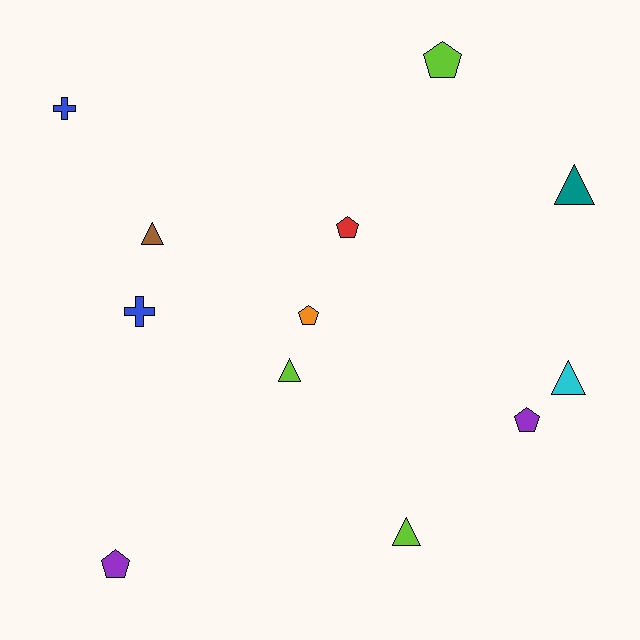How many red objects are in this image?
There is 1 red object.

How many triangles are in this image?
There are 5 triangles.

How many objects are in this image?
There are 12 objects.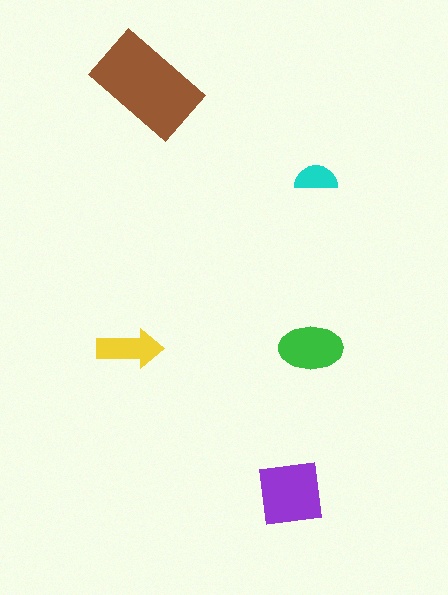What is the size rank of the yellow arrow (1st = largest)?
4th.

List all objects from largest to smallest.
The brown rectangle, the purple square, the green ellipse, the yellow arrow, the cyan semicircle.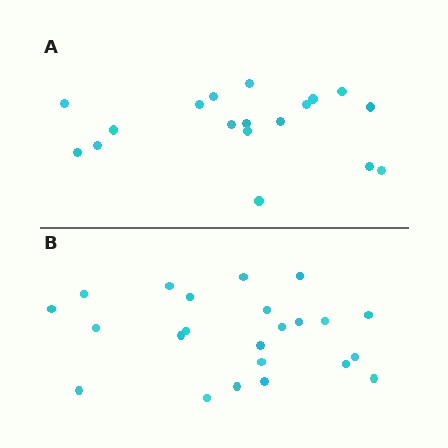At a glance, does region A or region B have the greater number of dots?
Region B (the bottom region) has more dots.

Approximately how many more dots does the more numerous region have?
Region B has about 5 more dots than region A.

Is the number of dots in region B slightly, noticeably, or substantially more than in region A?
Region B has noticeably more, but not dramatically so. The ratio is roughly 1.3 to 1.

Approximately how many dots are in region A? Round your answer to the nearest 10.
About 20 dots. (The exact count is 18, which rounds to 20.)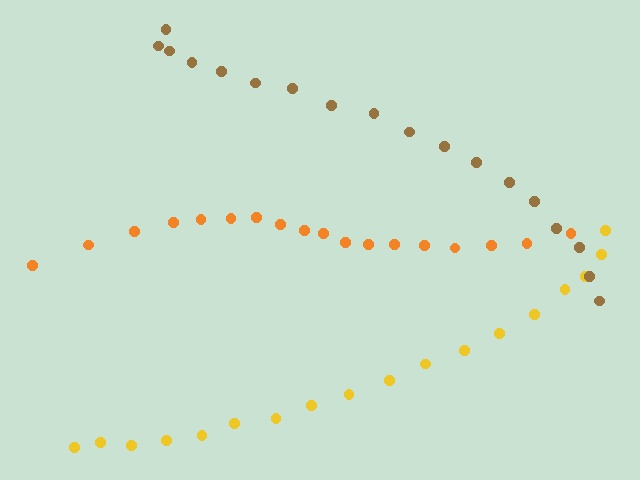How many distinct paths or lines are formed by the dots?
There are 3 distinct paths.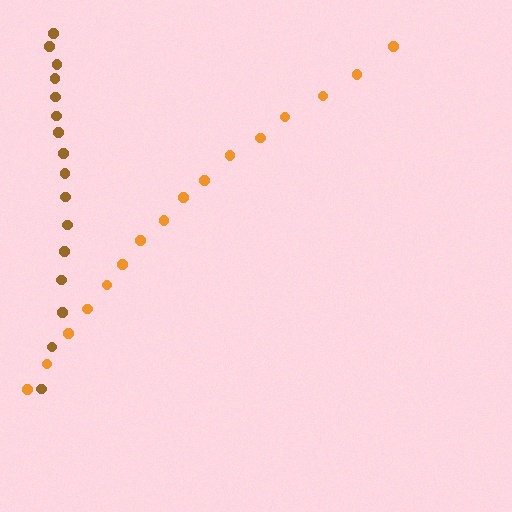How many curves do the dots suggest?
There are 2 distinct paths.